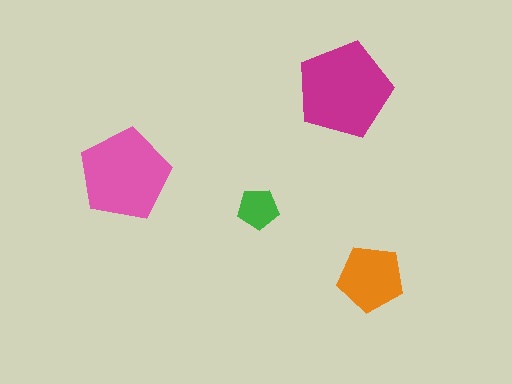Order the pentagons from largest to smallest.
the magenta one, the pink one, the orange one, the green one.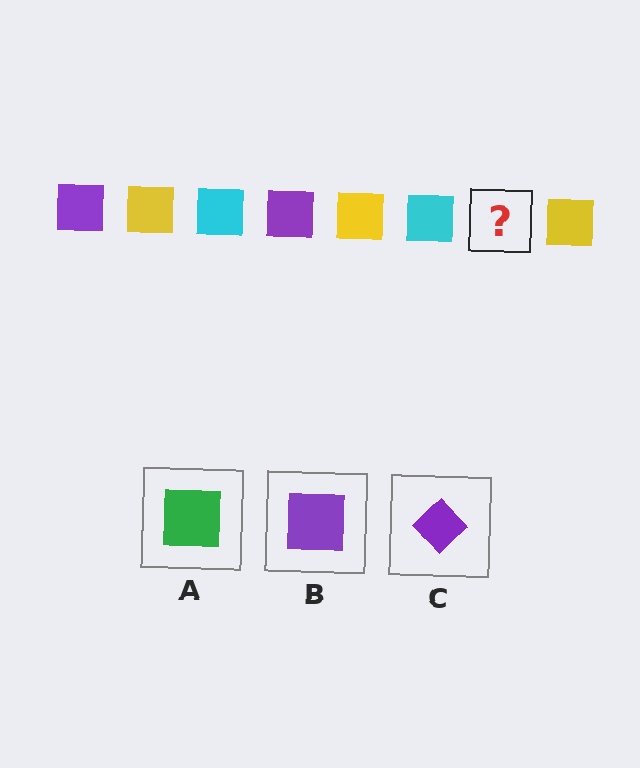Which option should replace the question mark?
Option B.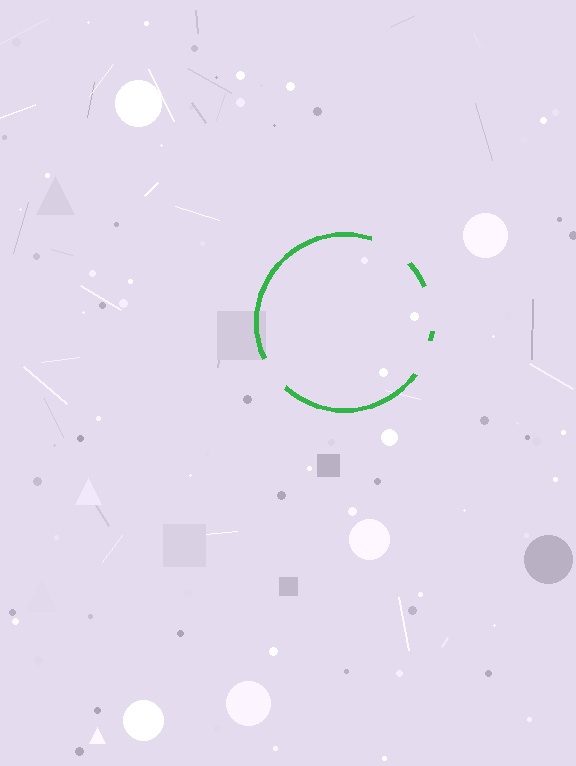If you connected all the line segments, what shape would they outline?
They would outline a circle.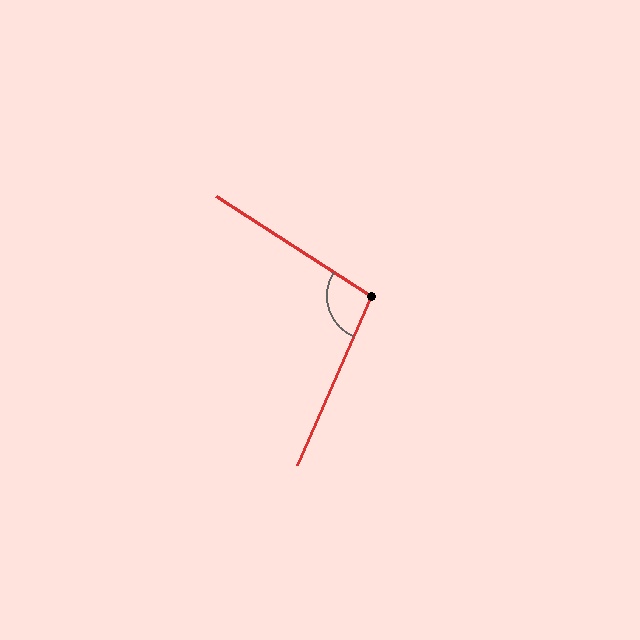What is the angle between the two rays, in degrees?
Approximately 99 degrees.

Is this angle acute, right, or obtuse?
It is obtuse.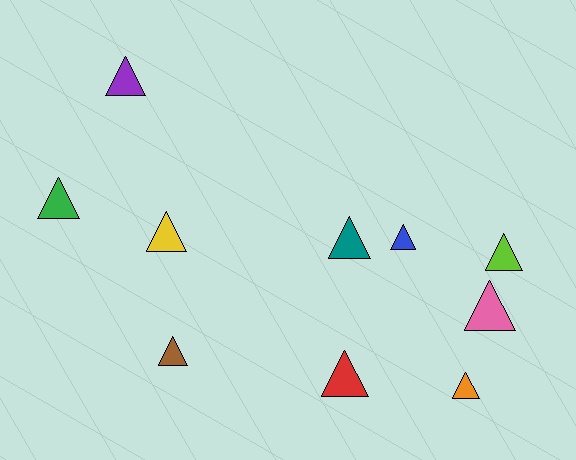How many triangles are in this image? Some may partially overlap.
There are 10 triangles.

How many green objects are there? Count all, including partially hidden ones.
There is 1 green object.